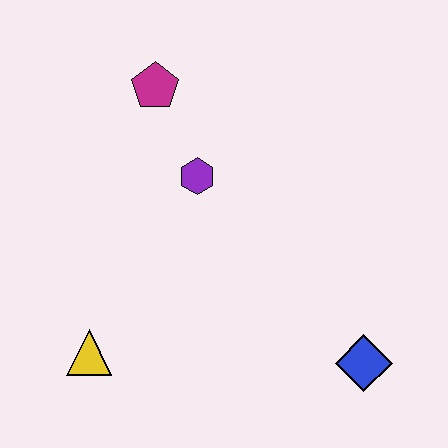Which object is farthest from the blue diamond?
The magenta pentagon is farthest from the blue diamond.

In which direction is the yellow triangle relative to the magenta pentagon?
The yellow triangle is below the magenta pentagon.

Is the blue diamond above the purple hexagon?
No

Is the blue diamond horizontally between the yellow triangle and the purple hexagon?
No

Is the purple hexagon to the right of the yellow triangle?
Yes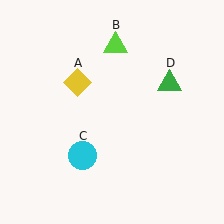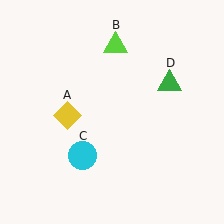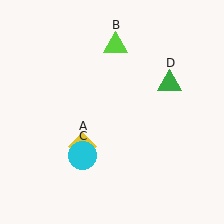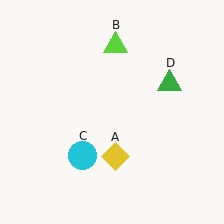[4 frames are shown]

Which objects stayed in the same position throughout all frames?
Lime triangle (object B) and cyan circle (object C) and green triangle (object D) remained stationary.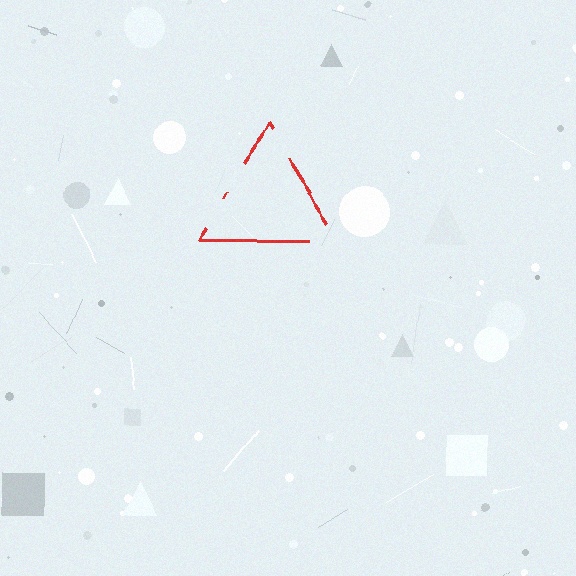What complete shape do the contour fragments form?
The contour fragments form a triangle.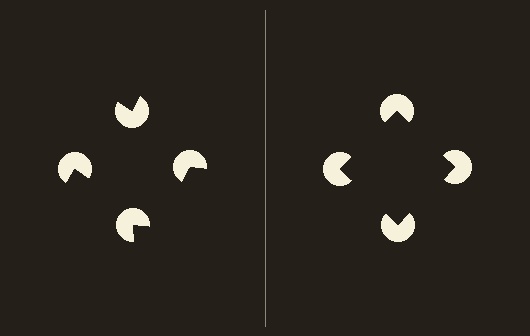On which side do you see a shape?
An illusory square appears on the right side. On the left side the wedge cuts are rotated, so no coherent shape forms.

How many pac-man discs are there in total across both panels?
8 — 4 on each side.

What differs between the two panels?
The pac-man discs are positioned identically on both sides; only the wedge orientations differ. On the right they align to a square; on the left they are misaligned.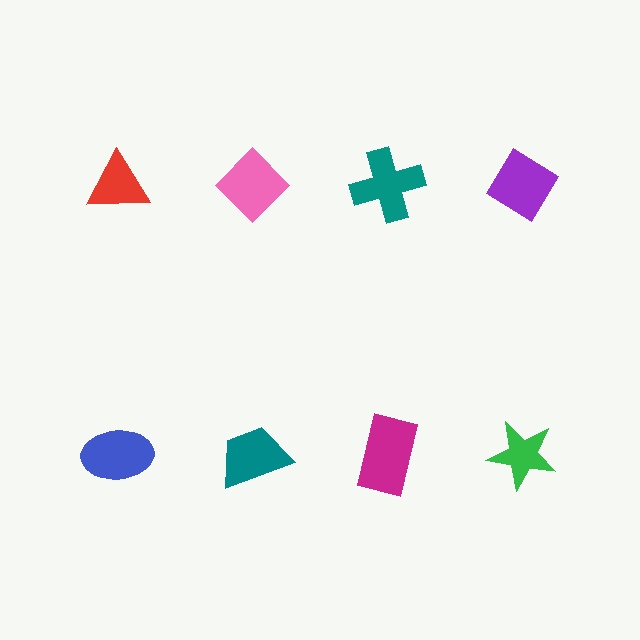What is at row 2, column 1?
A blue ellipse.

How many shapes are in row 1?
4 shapes.